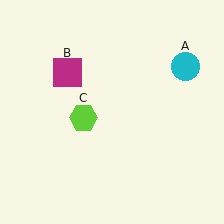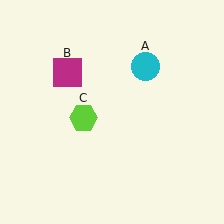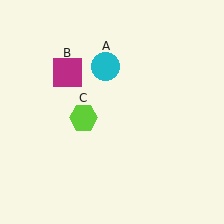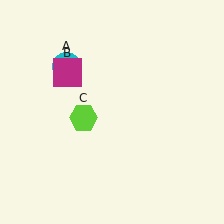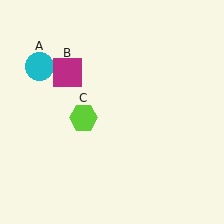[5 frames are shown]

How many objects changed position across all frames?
1 object changed position: cyan circle (object A).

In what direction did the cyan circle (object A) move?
The cyan circle (object A) moved left.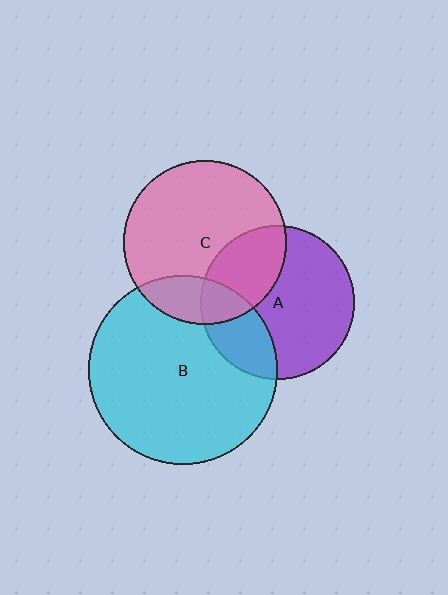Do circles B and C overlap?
Yes.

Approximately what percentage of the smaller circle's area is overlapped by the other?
Approximately 20%.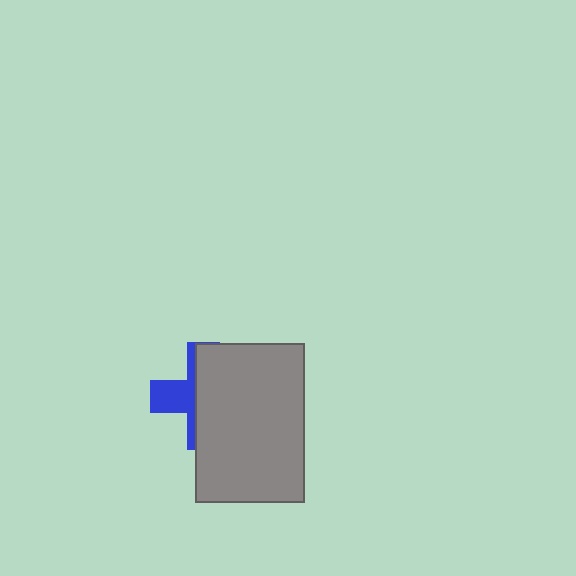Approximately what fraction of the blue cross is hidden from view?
Roughly 64% of the blue cross is hidden behind the gray rectangle.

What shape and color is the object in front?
The object in front is a gray rectangle.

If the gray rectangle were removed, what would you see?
You would see the complete blue cross.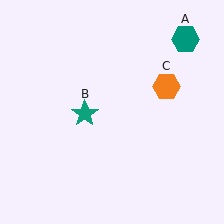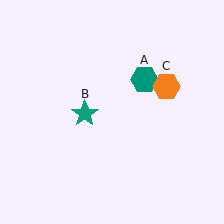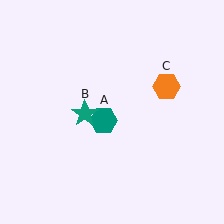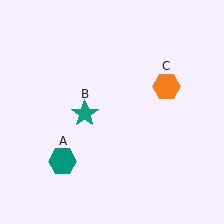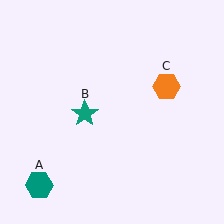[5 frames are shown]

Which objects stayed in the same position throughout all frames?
Teal star (object B) and orange hexagon (object C) remained stationary.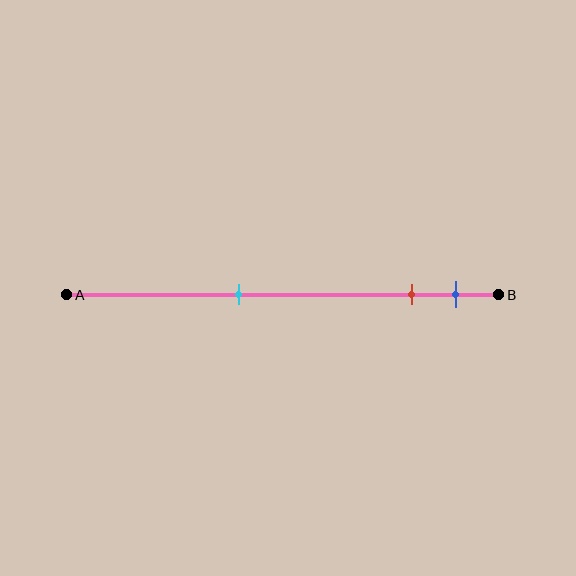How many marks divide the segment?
There are 3 marks dividing the segment.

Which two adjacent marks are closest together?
The red and blue marks are the closest adjacent pair.